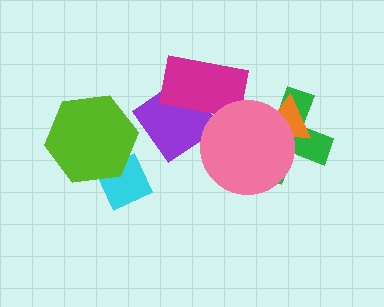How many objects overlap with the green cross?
2 objects overlap with the green cross.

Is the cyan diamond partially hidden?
Yes, it is partially covered by another shape.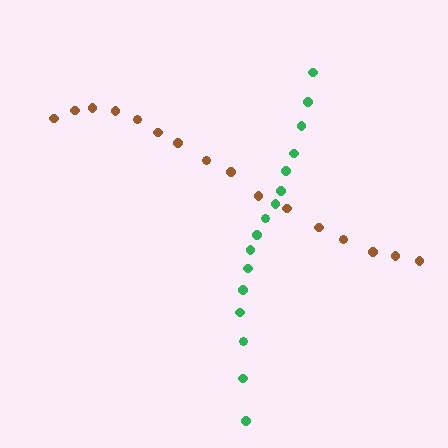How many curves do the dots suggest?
There are 2 distinct paths.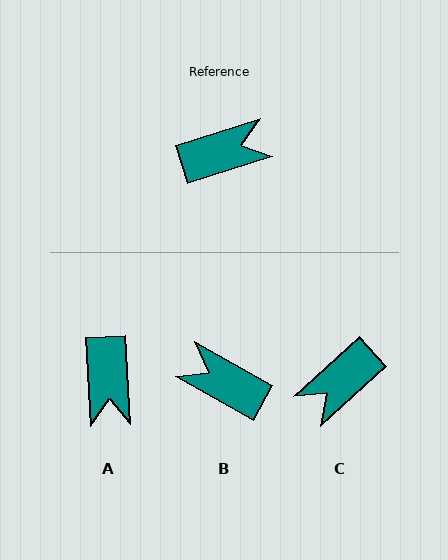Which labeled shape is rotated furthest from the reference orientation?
C, about 155 degrees away.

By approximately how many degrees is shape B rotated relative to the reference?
Approximately 133 degrees counter-clockwise.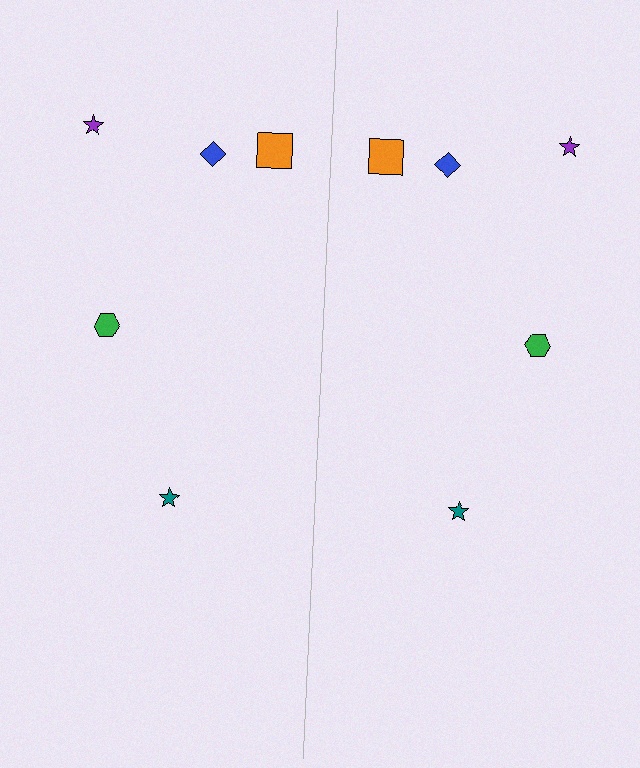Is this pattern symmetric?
Yes, this pattern has bilateral (reflection) symmetry.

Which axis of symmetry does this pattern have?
The pattern has a vertical axis of symmetry running through the center of the image.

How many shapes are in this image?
There are 10 shapes in this image.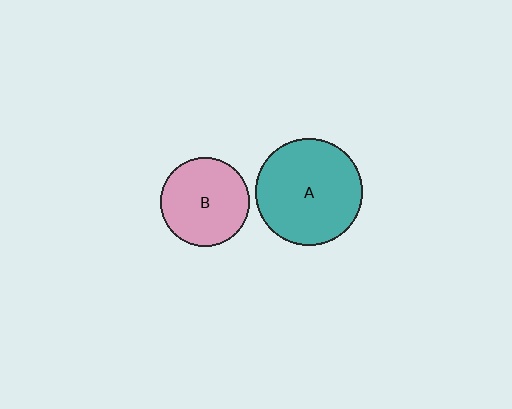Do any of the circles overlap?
No, none of the circles overlap.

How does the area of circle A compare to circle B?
Approximately 1.5 times.